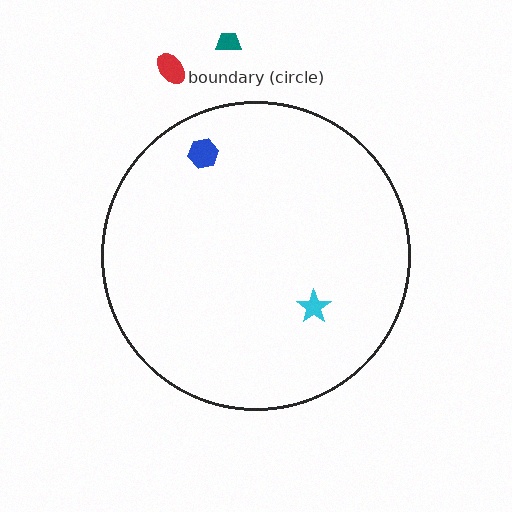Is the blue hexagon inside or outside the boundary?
Inside.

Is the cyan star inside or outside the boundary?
Inside.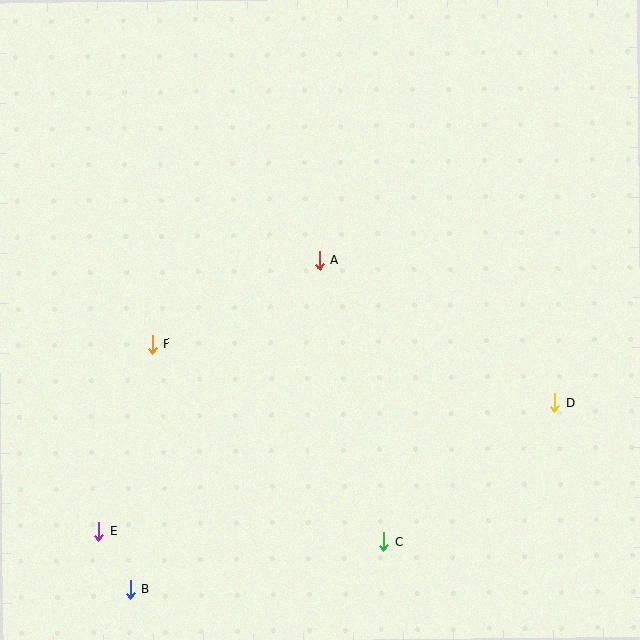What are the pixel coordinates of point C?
Point C is at (384, 542).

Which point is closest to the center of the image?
Point A at (320, 260) is closest to the center.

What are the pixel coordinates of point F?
Point F is at (153, 344).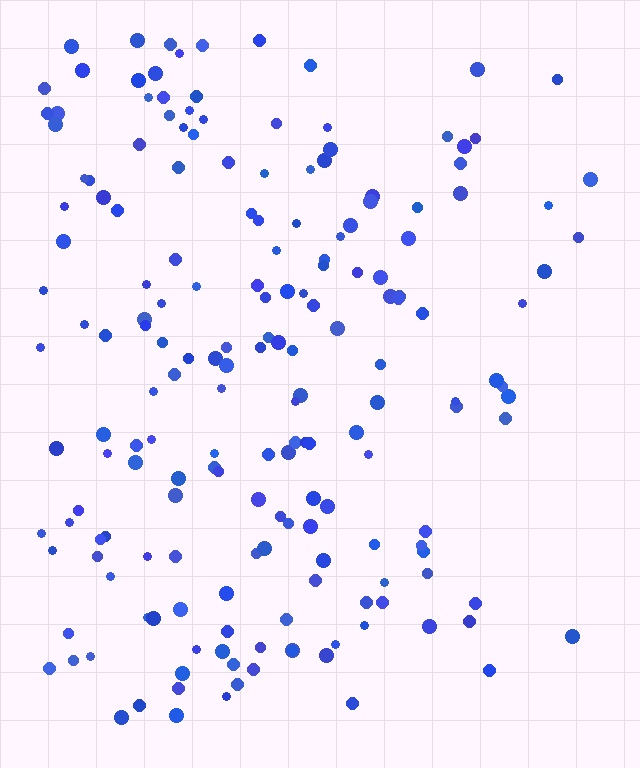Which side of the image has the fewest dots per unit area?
The right.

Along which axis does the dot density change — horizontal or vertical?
Horizontal.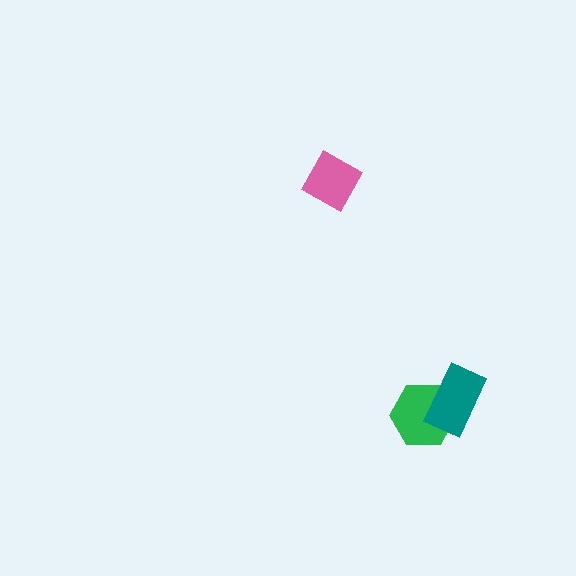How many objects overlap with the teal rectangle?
1 object overlaps with the teal rectangle.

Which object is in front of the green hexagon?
The teal rectangle is in front of the green hexagon.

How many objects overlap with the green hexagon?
1 object overlaps with the green hexagon.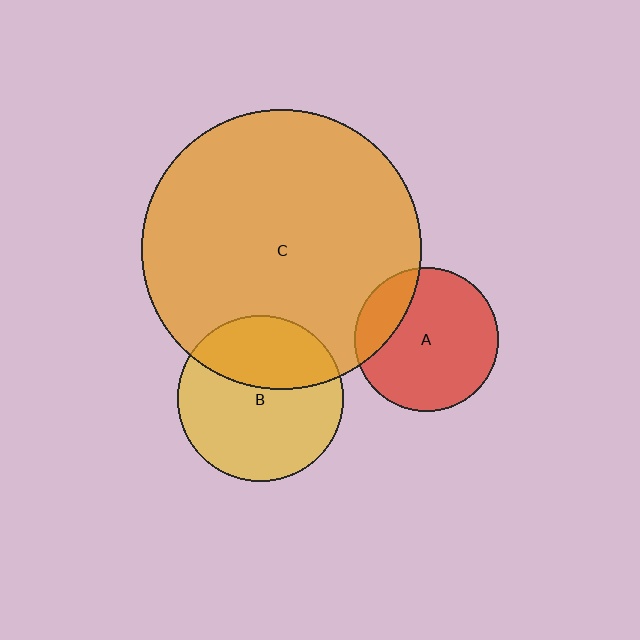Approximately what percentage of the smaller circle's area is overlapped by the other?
Approximately 20%.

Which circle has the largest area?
Circle C (orange).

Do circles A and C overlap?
Yes.